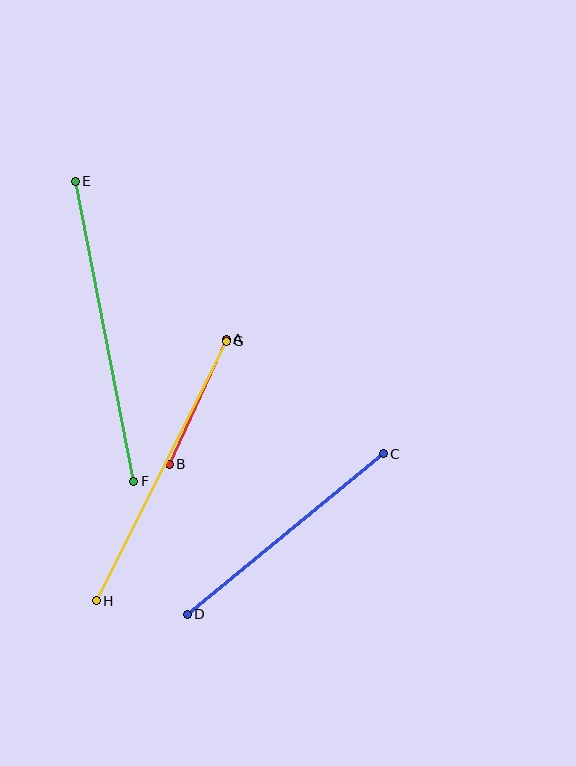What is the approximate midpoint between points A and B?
The midpoint is at approximately (198, 402) pixels.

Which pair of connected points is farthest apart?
Points E and F are farthest apart.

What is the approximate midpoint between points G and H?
The midpoint is at approximately (161, 471) pixels.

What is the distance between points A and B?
The distance is approximately 138 pixels.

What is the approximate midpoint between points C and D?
The midpoint is at approximately (285, 534) pixels.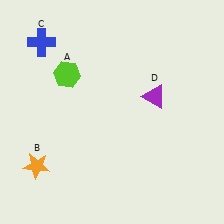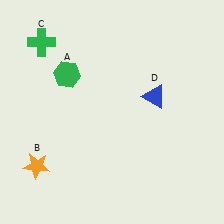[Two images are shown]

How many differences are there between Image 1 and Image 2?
There are 3 differences between the two images.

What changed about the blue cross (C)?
In Image 1, C is blue. In Image 2, it changed to green.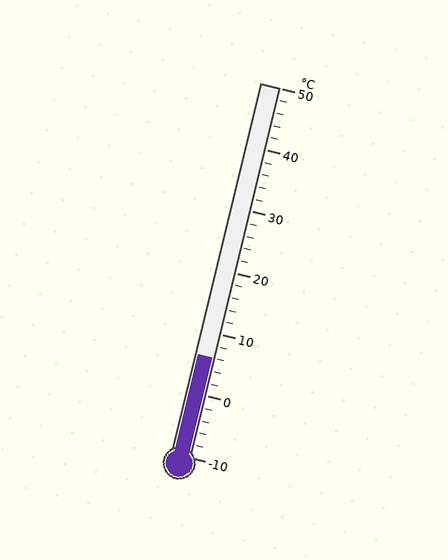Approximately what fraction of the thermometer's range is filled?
The thermometer is filled to approximately 25% of its range.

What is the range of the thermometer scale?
The thermometer scale ranges from -10°C to 50°C.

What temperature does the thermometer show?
The thermometer shows approximately 6°C.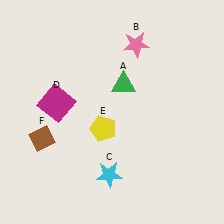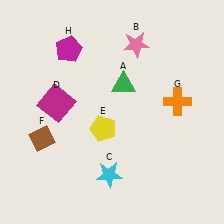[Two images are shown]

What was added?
An orange cross (G), a magenta pentagon (H) were added in Image 2.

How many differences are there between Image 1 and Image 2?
There are 2 differences between the two images.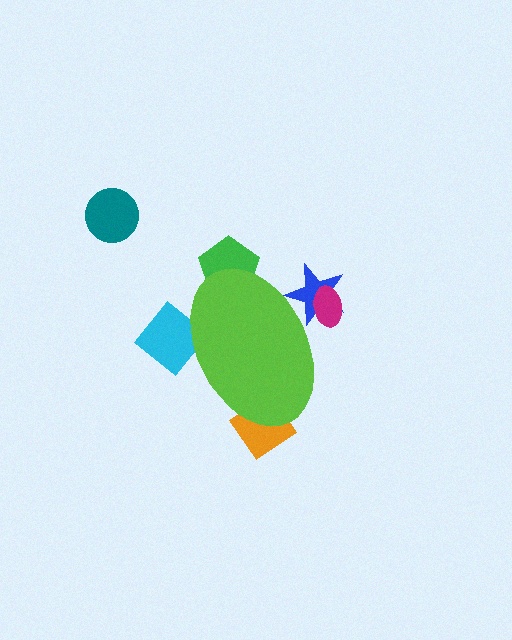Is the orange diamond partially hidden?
Yes, the orange diamond is partially hidden behind the lime ellipse.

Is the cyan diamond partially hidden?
Yes, the cyan diamond is partially hidden behind the lime ellipse.